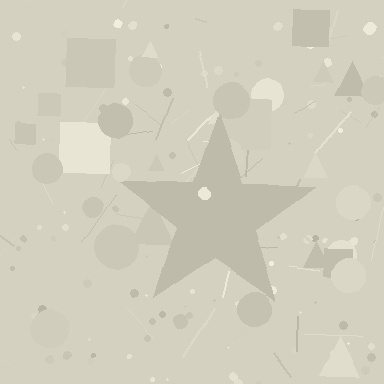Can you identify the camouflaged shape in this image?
The camouflaged shape is a star.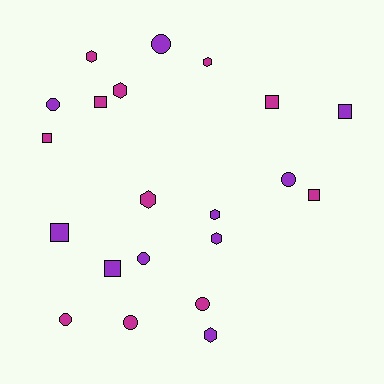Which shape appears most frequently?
Hexagon, with 7 objects.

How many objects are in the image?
There are 21 objects.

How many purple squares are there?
There are 3 purple squares.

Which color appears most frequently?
Magenta, with 11 objects.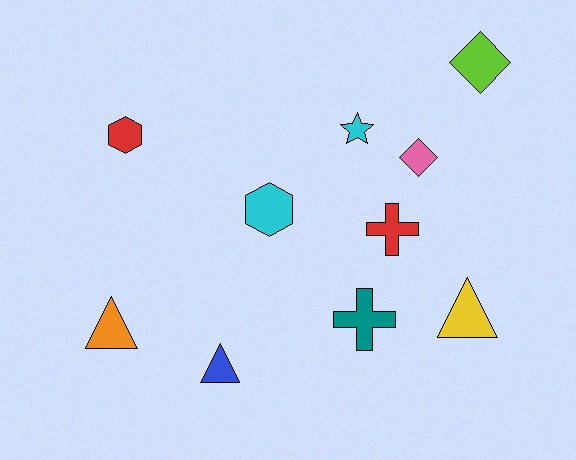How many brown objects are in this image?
There are no brown objects.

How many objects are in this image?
There are 10 objects.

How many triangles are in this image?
There are 3 triangles.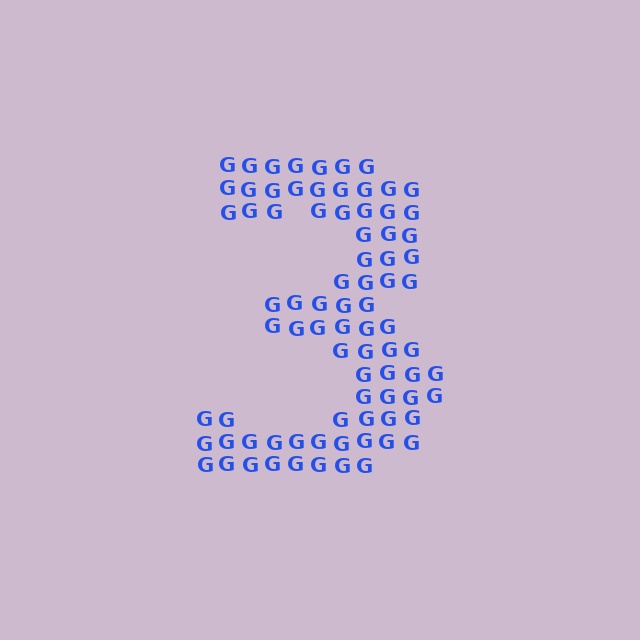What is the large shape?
The large shape is the digit 3.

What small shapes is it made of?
It is made of small letter G's.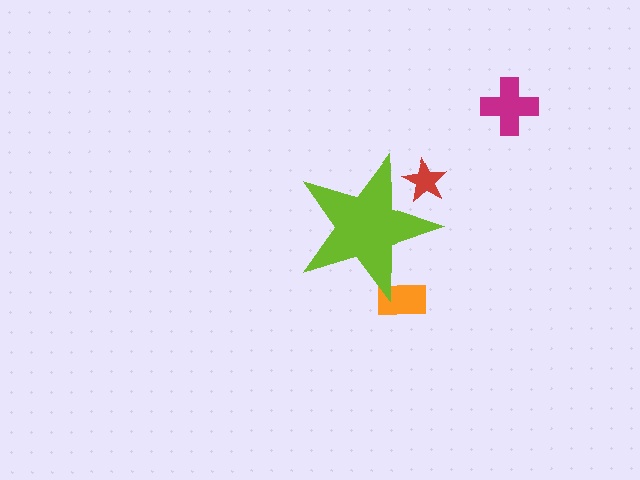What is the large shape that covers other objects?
A lime star.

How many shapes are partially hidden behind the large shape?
2 shapes are partially hidden.